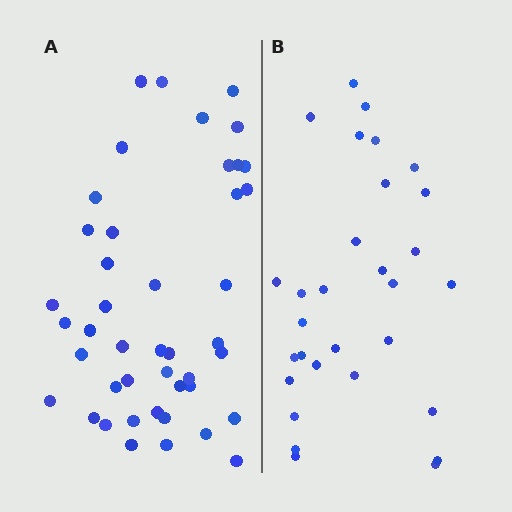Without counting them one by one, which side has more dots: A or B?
Region A (the left region) has more dots.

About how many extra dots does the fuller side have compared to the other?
Region A has approximately 15 more dots than region B.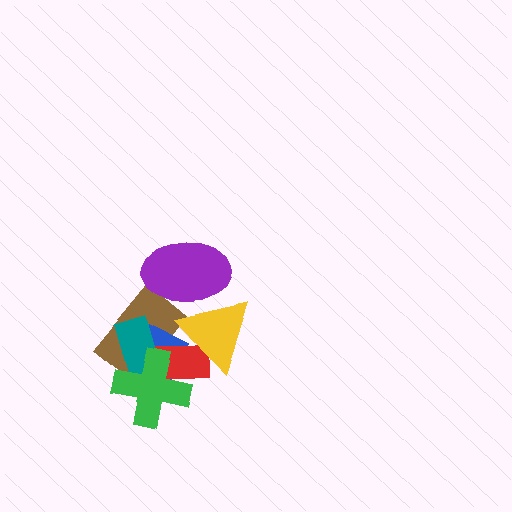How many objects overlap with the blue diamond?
5 objects overlap with the blue diamond.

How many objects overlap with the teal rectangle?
4 objects overlap with the teal rectangle.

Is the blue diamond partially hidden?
Yes, it is partially covered by another shape.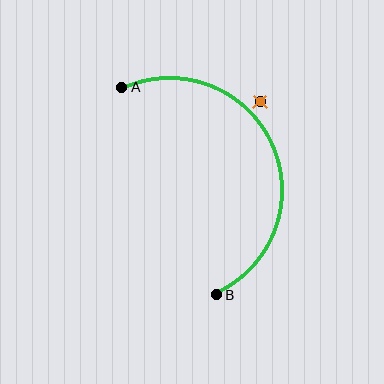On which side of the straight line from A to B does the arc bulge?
The arc bulges to the right of the straight line connecting A and B.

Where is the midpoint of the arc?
The arc midpoint is the point on the curve farthest from the straight line joining A and B. It sits to the right of that line.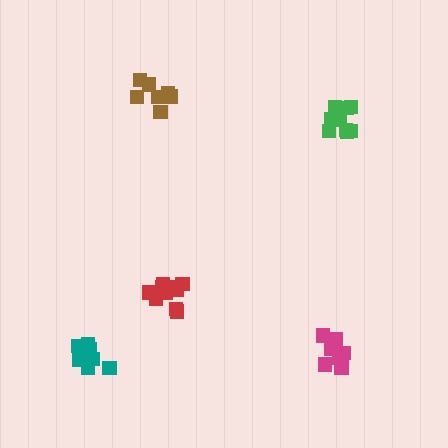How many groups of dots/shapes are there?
There are 5 groups.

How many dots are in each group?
Group 1: 7 dots, Group 2: 8 dots, Group 3: 10 dots, Group 4: 10 dots, Group 5: 8 dots (43 total).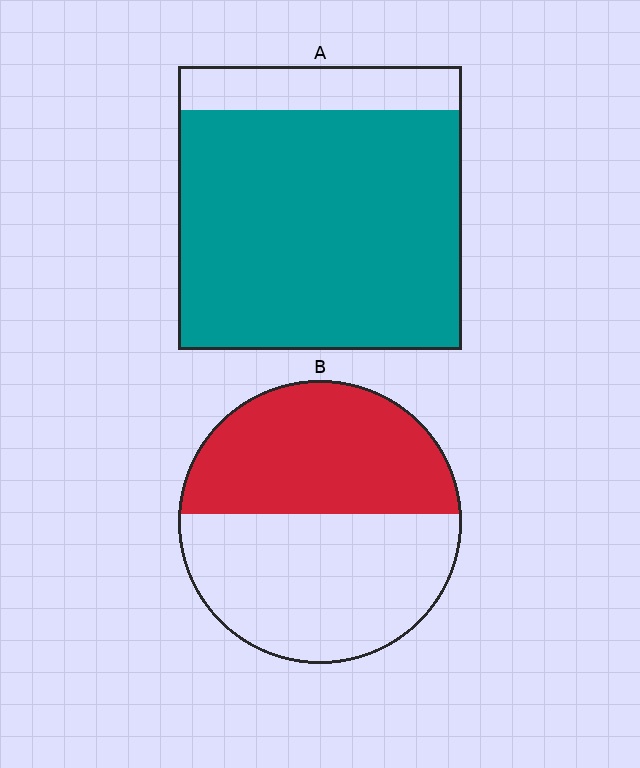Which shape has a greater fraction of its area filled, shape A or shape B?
Shape A.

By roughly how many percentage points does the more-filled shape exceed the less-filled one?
By roughly 40 percentage points (A over B).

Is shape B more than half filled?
Roughly half.